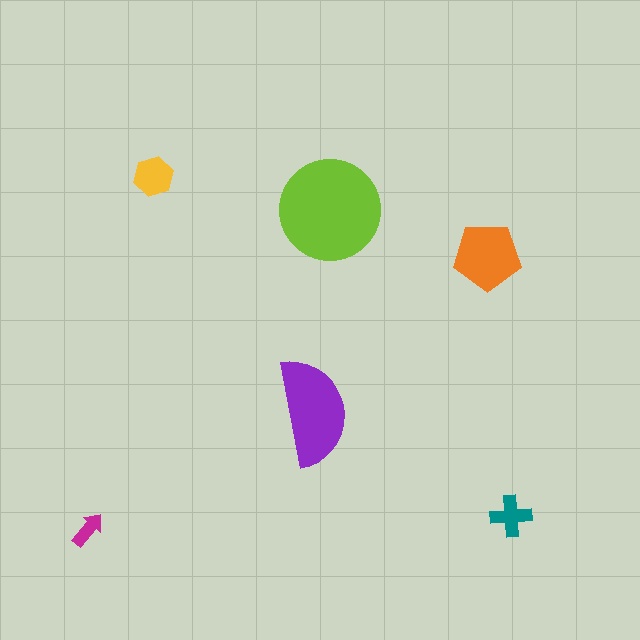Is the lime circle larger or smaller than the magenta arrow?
Larger.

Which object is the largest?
The lime circle.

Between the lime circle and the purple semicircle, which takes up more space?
The lime circle.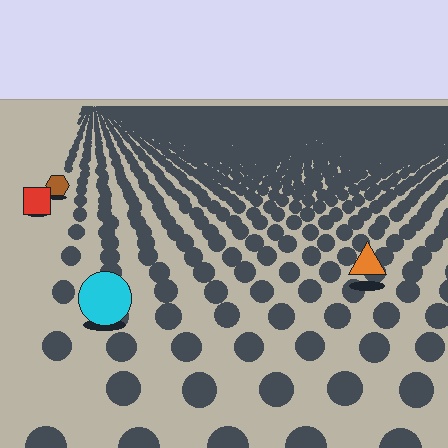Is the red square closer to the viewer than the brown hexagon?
Yes. The red square is closer — you can tell from the texture gradient: the ground texture is coarser near it.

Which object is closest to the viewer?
The cyan circle is closest. The texture marks near it are larger and more spread out.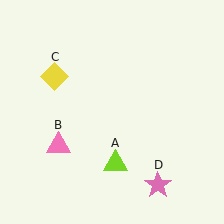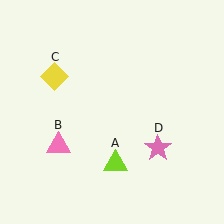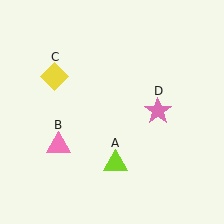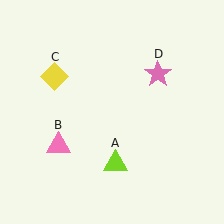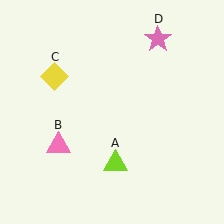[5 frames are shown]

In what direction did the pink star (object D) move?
The pink star (object D) moved up.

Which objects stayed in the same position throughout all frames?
Lime triangle (object A) and pink triangle (object B) and yellow diamond (object C) remained stationary.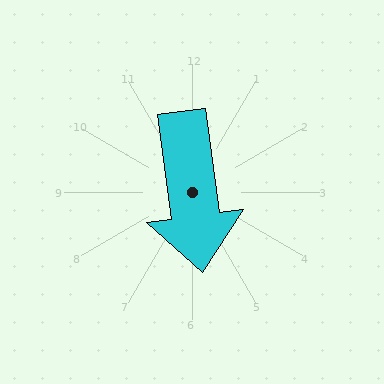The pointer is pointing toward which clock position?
Roughly 6 o'clock.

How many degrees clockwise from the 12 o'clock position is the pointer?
Approximately 172 degrees.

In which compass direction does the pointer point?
South.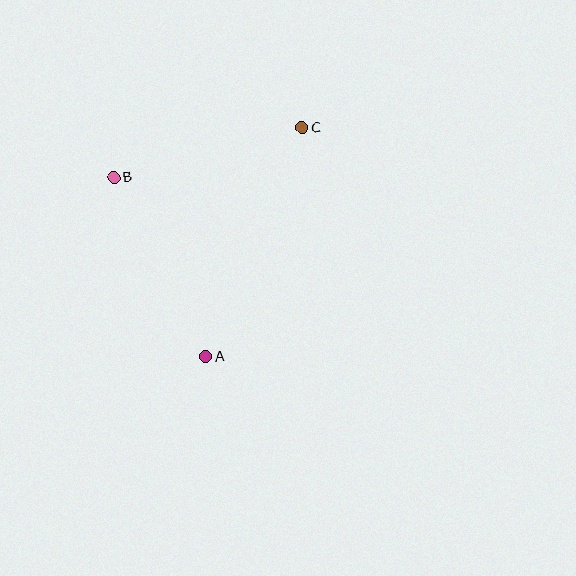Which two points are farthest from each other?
Points A and C are farthest from each other.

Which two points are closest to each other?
Points B and C are closest to each other.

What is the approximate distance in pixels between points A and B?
The distance between A and B is approximately 202 pixels.